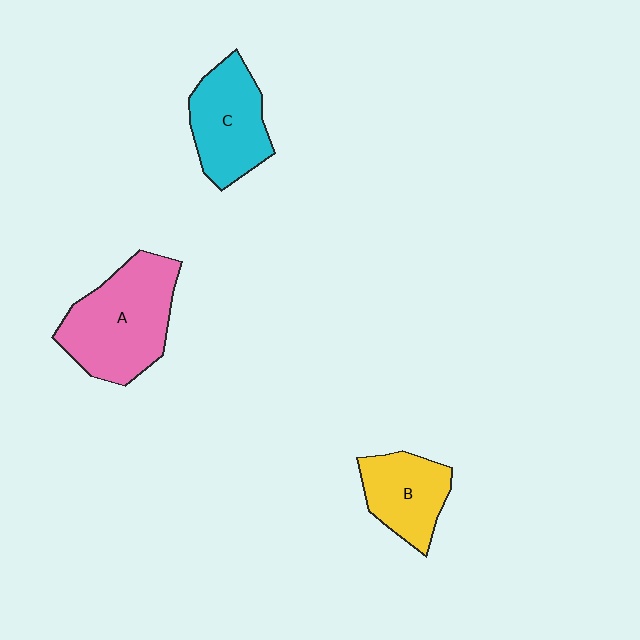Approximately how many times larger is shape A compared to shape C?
Approximately 1.4 times.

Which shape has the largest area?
Shape A (pink).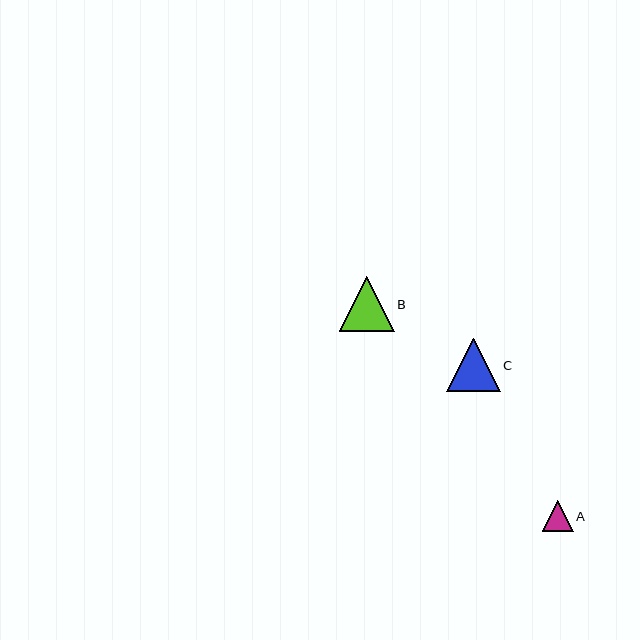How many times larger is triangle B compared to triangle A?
Triangle B is approximately 1.8 times the size of triangle A.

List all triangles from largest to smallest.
From largest to smallest: B, C, A.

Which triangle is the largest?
Triangle B is the largest with a size of approximately 55 pixels.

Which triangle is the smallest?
Triangle A is the smallest with a size of approximately 31 pixels.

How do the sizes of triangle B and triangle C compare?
Triangle B and triangle C are approximately the same size.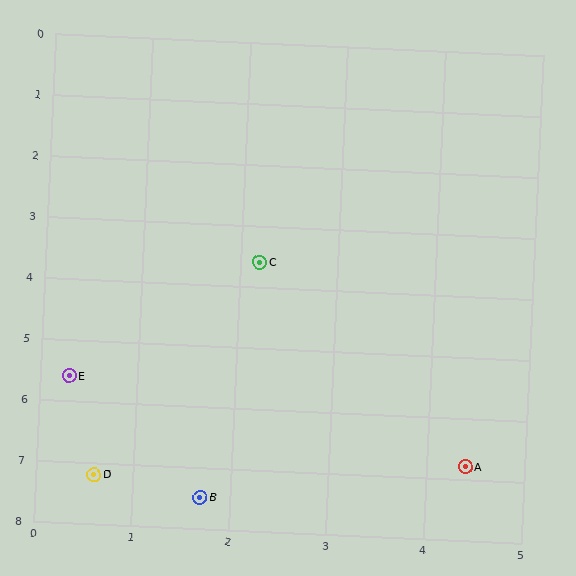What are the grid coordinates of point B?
Point B is at approximately (1.7, 7.5).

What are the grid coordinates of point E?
Point E is at approximately (0.3, 5.6).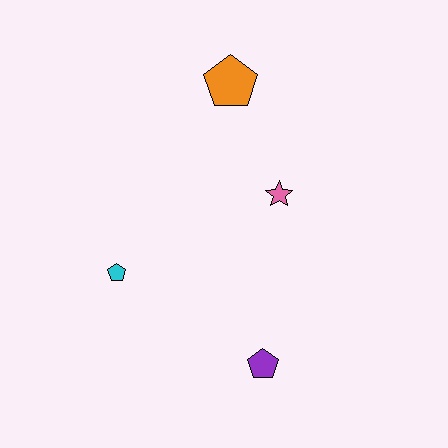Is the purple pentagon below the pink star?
Yes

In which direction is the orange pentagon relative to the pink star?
The orange pentagon is above the pink star.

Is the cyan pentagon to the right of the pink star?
No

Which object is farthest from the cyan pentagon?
The orange pentagon is farthest from the cyan pentagon.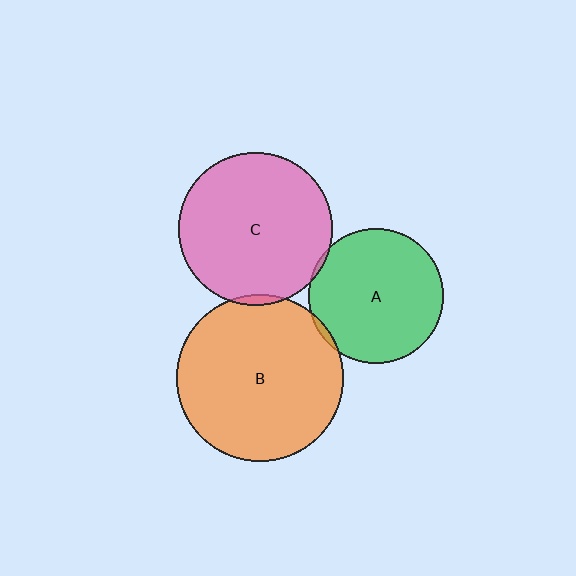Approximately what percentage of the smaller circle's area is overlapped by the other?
Approximately 5%.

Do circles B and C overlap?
Yes.